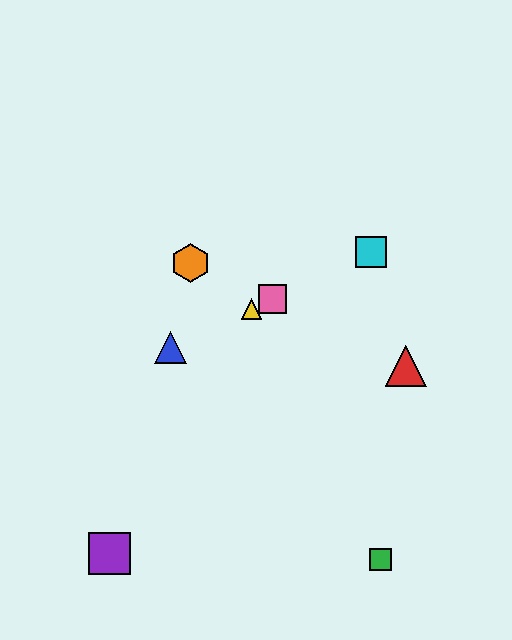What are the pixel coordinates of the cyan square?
The cyan square is at (371, 252).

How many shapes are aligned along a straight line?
4 shapes (the blue triangle, the yellow triangle, the cyan square, the pink square) are aligned along a straight line.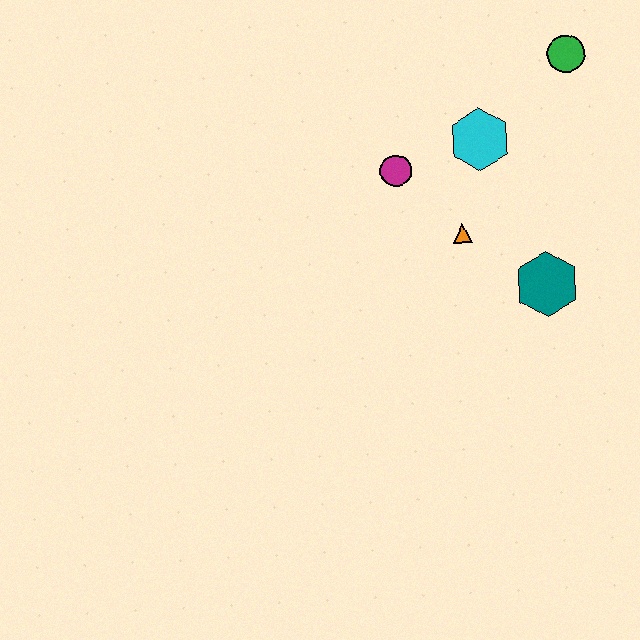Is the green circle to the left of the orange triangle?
No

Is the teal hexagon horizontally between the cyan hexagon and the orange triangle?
No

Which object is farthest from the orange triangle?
The green circle is farthest from the orange triangle.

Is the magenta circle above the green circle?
No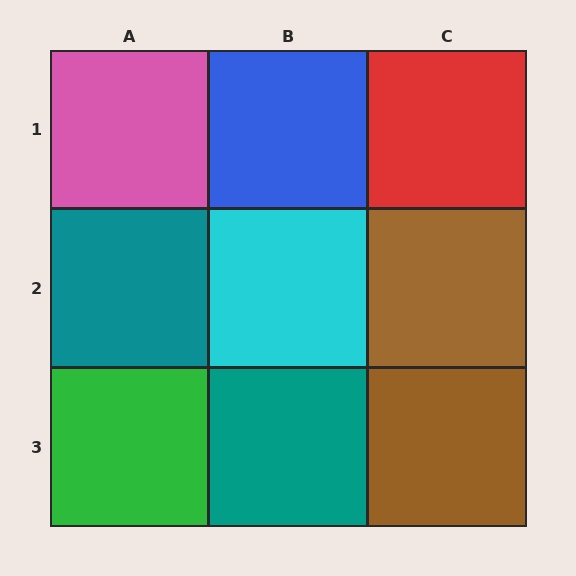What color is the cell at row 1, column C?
Red.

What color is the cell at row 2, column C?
Brown.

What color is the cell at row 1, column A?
Pink.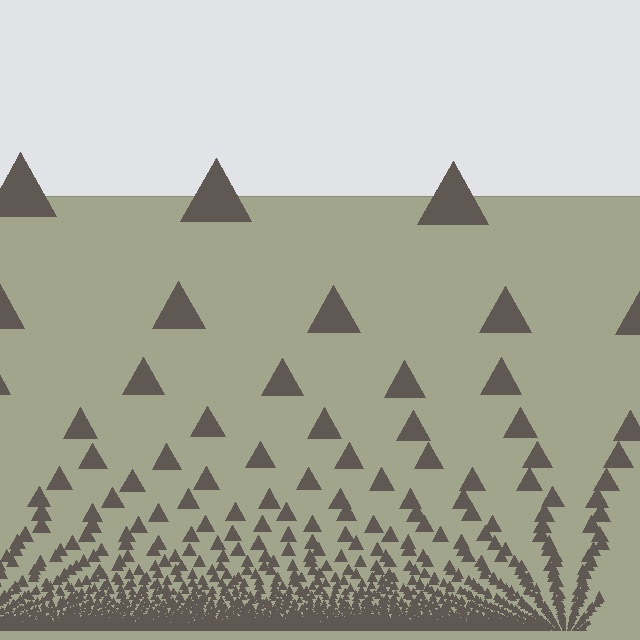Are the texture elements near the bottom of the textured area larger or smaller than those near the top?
Smaller. The gradient is inverted — elements near the bottom are smaller and denser.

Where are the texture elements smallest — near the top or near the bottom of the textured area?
Near the bottom.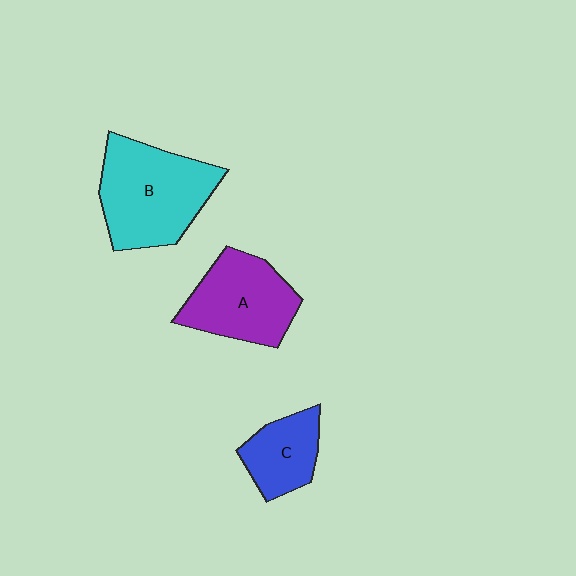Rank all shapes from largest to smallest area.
From largest to smallest: B (cyan), A (purple), C (blue).